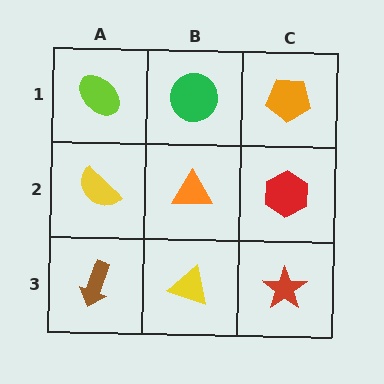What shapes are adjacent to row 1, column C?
A red hexagon (row 2, column C), a green circle (row 1, column B).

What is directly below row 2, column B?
A yellow triangle.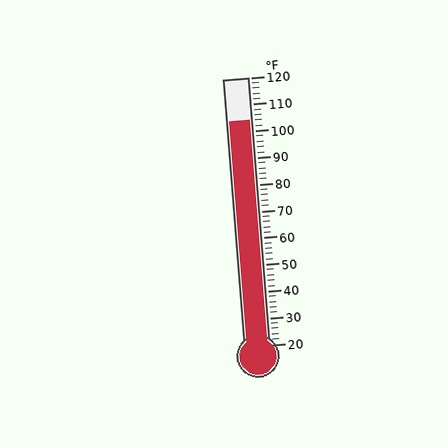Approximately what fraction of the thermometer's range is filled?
The thermometer is filled to approximately 85% of its range.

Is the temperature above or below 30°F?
The temperature is above 30°F.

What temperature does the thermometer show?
The thermometer shows approximately 104°F.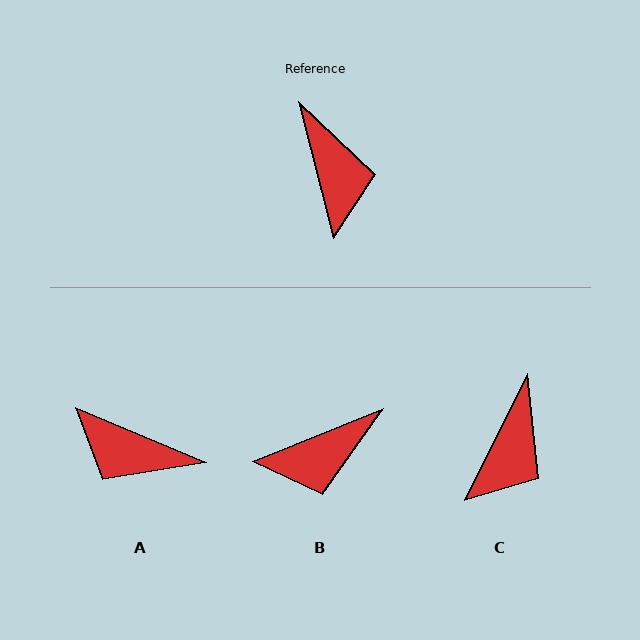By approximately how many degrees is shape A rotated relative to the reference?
Approximately 127 degrees clockwise.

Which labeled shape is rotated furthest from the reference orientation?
A, about 127 degrees away.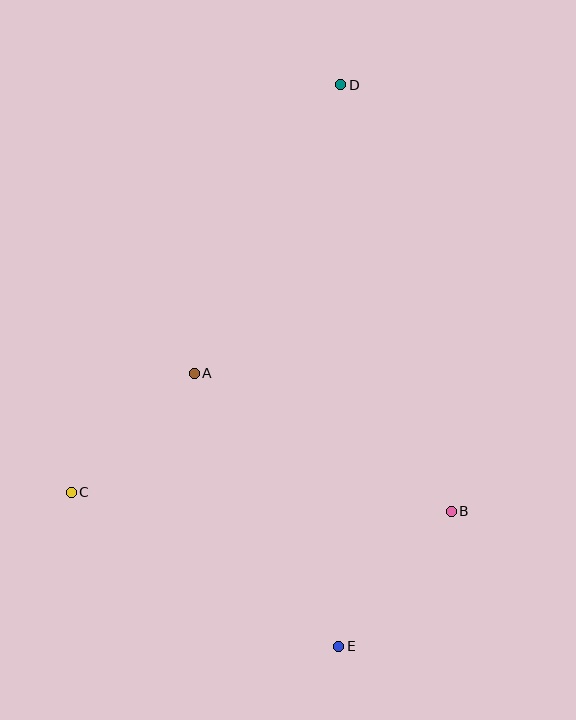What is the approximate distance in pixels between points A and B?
The distance between A and B is approximately 292 pixels.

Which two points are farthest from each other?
Points D and E are farthest from each other.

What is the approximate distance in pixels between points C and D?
The distance between C and D is approximately 489 pixels.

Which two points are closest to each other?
Points A and C are closest to each other.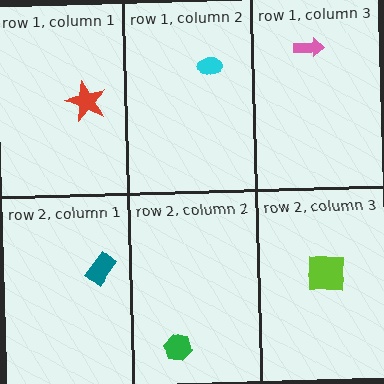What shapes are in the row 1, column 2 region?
The cyan ellipse.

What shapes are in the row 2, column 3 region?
The lime square.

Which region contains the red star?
The row 1, column 1 region.